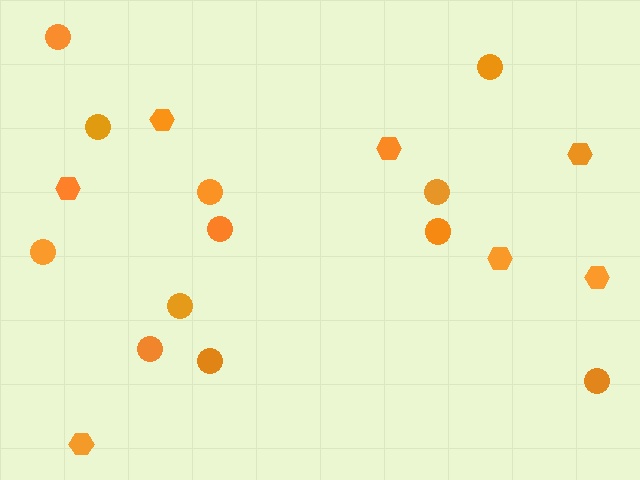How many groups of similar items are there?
There are 2 groups: one group of circles (12) and one group of hexagons (7).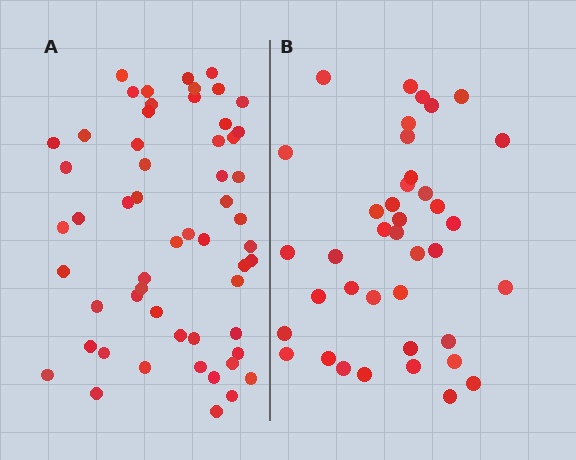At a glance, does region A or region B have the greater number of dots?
Region A (the left region) has more dots.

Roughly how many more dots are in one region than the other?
Region A has approximately 15 more dots than region B.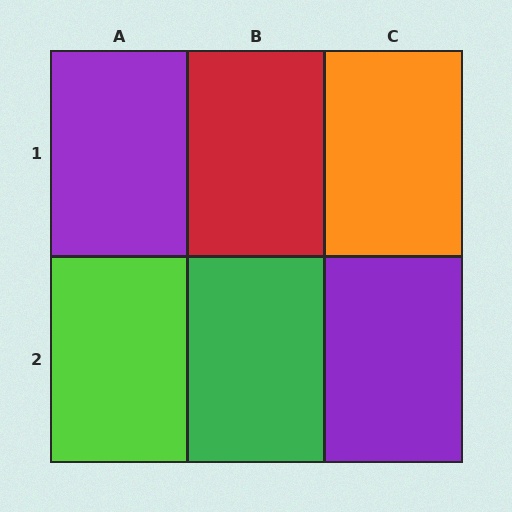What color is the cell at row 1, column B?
Red.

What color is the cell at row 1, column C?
Orange.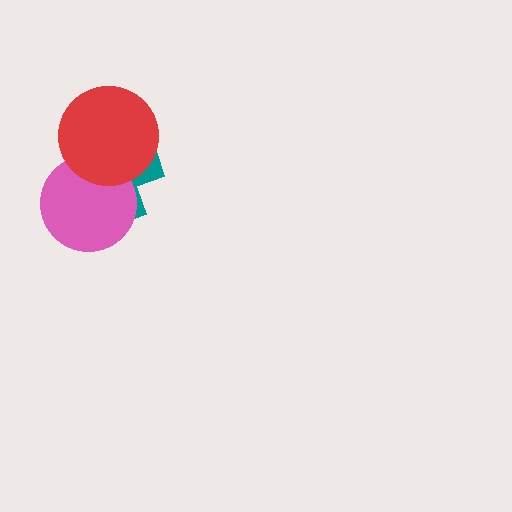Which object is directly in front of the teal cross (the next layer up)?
The pink circle is directly in front of the teal cross.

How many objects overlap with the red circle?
2 objects overlap with the red circle.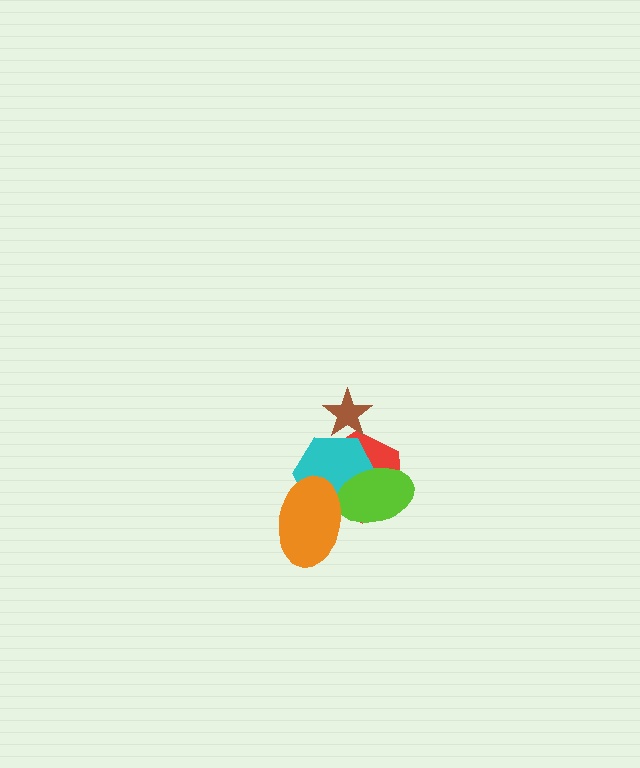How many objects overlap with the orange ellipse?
3 objects overlap with the orange ellipse.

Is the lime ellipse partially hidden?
Yes, it is partially covered by another shape.